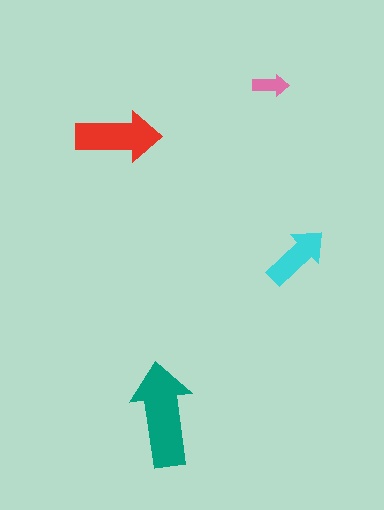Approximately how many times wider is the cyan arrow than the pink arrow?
About 2 times wider.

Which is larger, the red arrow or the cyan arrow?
The red one.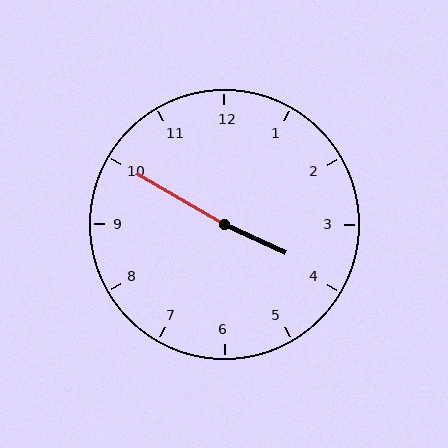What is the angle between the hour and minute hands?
Approximately 175 degrees.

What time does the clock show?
3:50.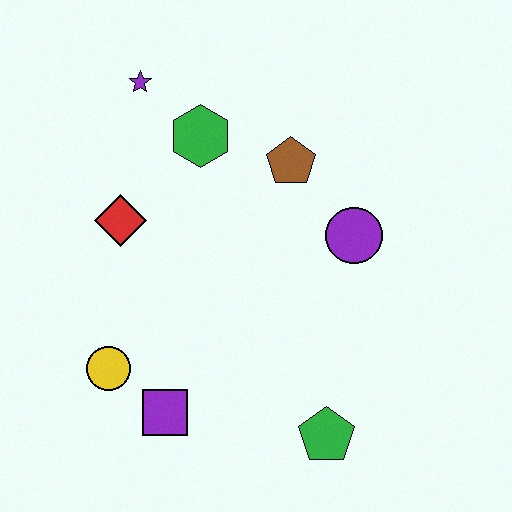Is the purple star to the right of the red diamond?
Yes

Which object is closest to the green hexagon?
The purple star is closest to the green hexagon.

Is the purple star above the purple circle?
Yes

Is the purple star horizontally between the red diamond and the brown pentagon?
Yes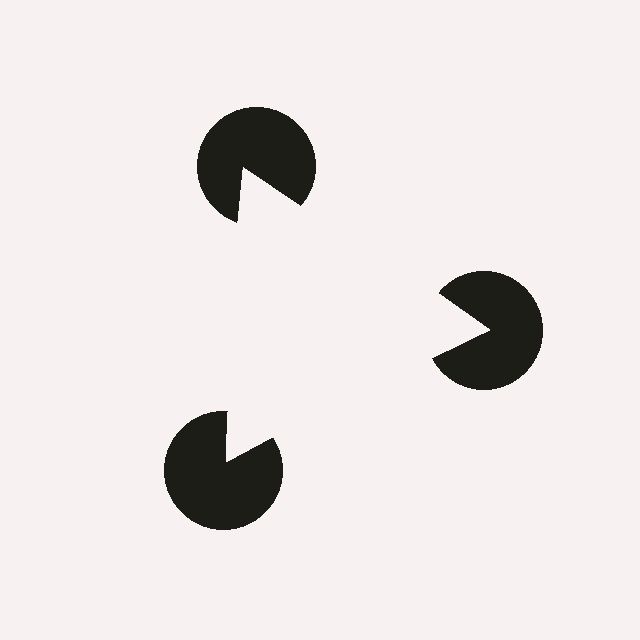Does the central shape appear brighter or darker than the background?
It typically appears slightly brighter than the background, even though no actual brightness change is drawn.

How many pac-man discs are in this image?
There are 3 — one at each vertex of the illusory triangle.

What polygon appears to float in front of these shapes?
An illusory triangle — its edges are inferred from the aligned wedge cuts in the pac-man discs, not physically drawn.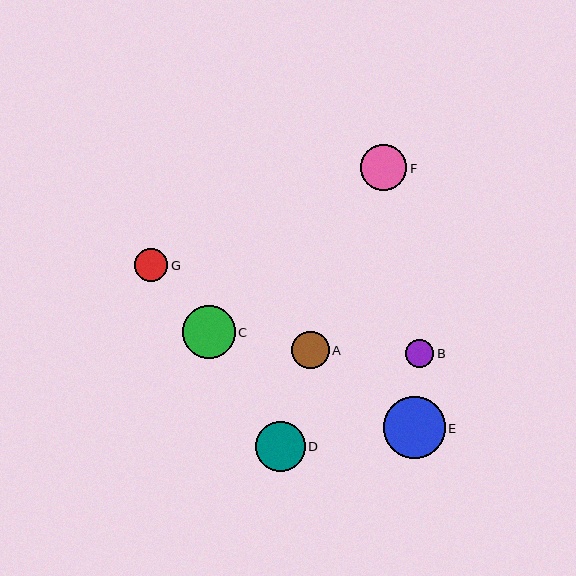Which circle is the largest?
Circle E is the largest with a size of approximately 62 pixels.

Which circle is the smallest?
Circle B is the smallest with a size of approximately 28 pixels.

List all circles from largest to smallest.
From largest to smallest: E, C, D, F, A, G, B.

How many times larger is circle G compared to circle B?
Circle G is approximately 1.2 times the size of circle B.